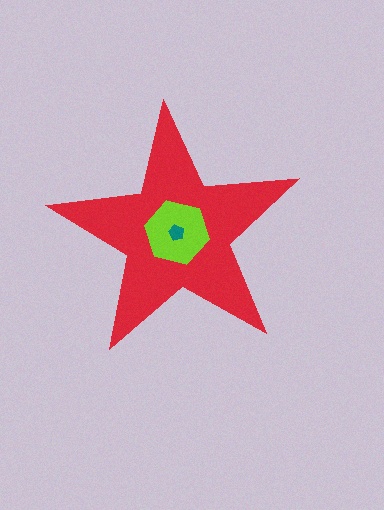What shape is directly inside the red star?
The lime hexagon.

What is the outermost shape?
The red star.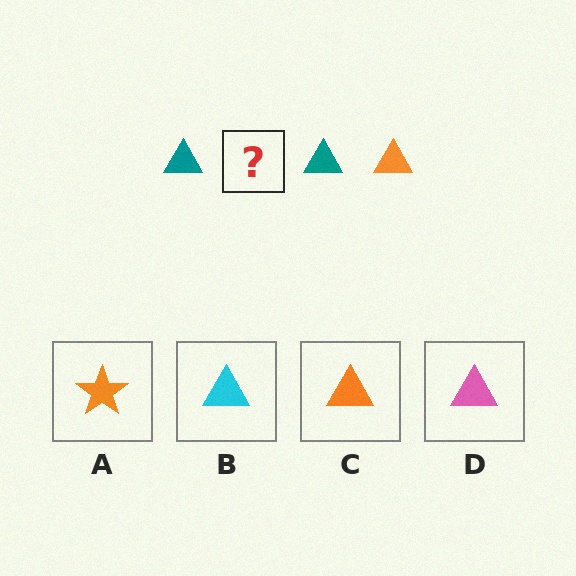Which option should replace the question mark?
Option C.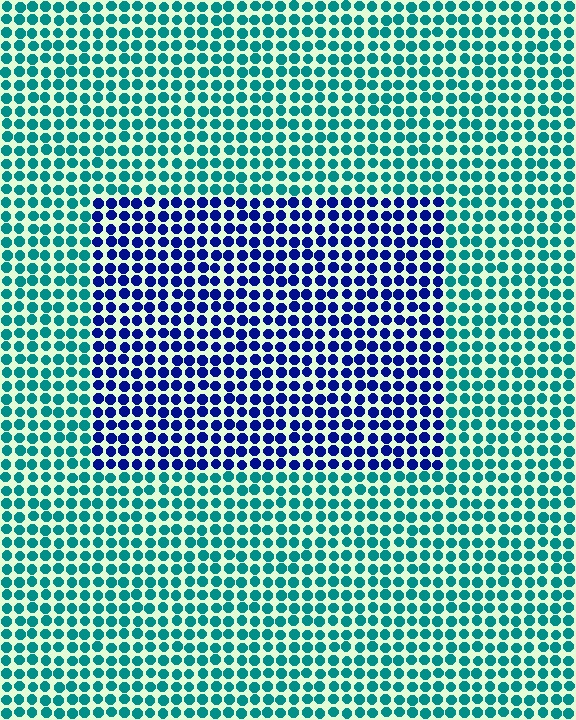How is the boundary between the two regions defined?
The boundary is defined purely by a slight shift in hue (about 57 degrees). Spacing, size, and orientation are identical on both sides.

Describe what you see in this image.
The image is filled with small teal elements in a uniform arrangement. A rectangle-shaped region is visible where the elements are tinted to a slightly different hue, forming a subtle color boundary.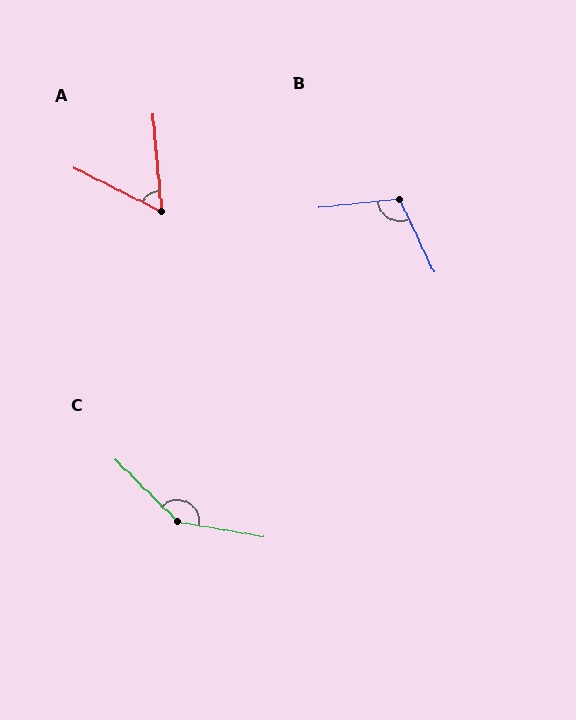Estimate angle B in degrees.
Approximately 109 degrees.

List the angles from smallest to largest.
A (58°), B (109°), C (145°).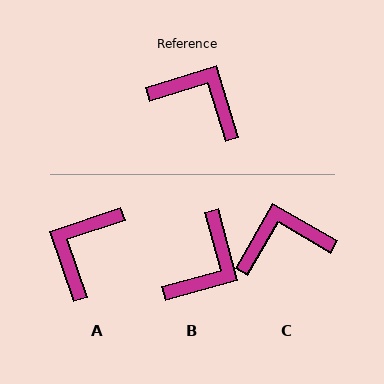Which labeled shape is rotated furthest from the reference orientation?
B, about 92 degrees away.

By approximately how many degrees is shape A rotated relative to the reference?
Approximately 92 degrees counter-clockwise.